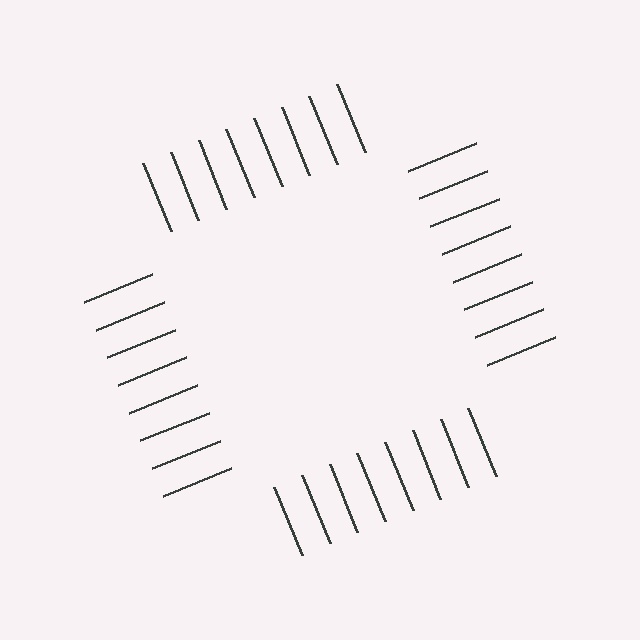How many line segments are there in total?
32 — 8 along each of the 4 edges.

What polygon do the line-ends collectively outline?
An illusory square — the line segments terminate on its edges but no continuous stroke is drawn.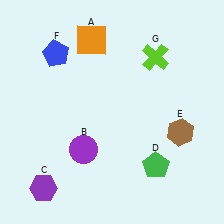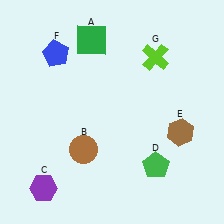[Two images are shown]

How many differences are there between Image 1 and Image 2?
There are 2 differences between the two images.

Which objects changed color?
A changed from orange to green. B changed from purple to brown.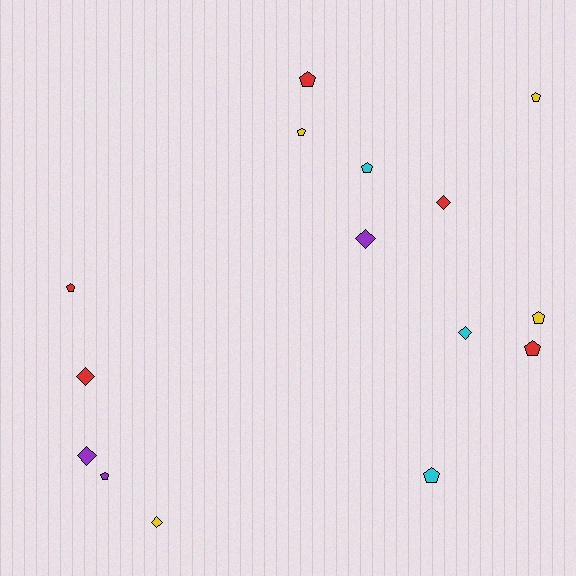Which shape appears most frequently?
Pentagon, with 9 objects.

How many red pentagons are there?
There are 3 red pentagons.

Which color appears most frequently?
Red, with 5 objects.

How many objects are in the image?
There are 15 objects.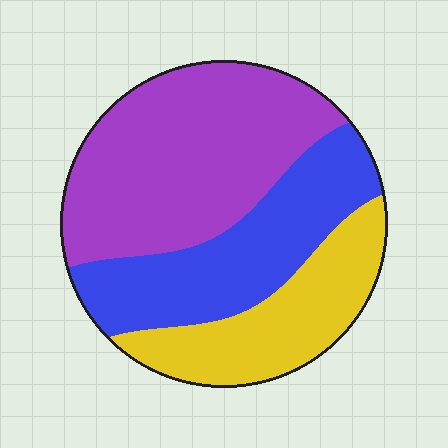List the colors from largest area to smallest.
From largest to smallest: purple, blue, yellow.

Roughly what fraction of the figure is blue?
Blue takes up between a sixth and a third of the figure.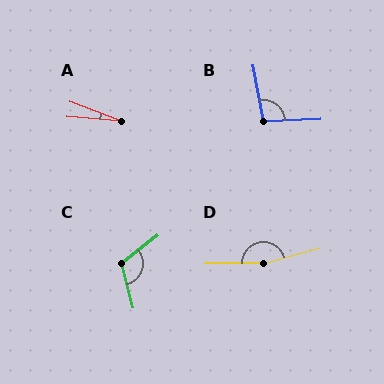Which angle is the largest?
D, at approximately 165 degrees.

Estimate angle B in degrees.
Approximately 98 degrees.